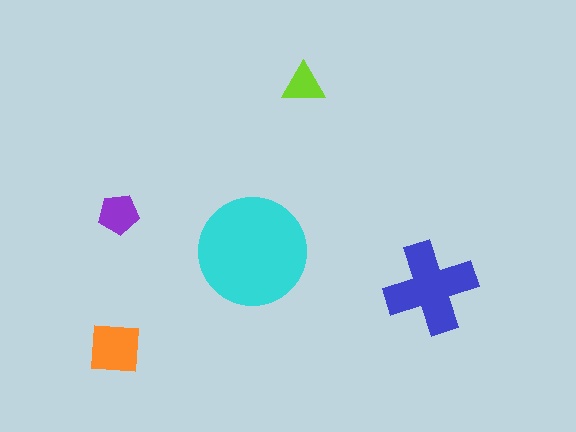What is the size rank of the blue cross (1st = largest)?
2nd.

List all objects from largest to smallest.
The cyan circle, the blue cross, the orange square, the purple pentagon, the lime triangle.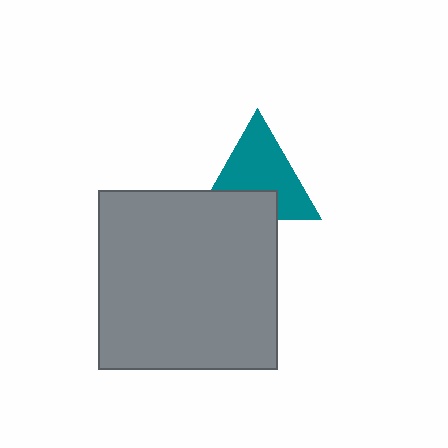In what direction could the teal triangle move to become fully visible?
The teal triangle could move up. That would shift it out from behind the gray square entirely.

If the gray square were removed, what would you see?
You would see the complete teal triangle.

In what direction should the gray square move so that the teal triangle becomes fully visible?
The gray square should move down. That is the shortest direction to clear the overlap and leave the teal triangle fully visible.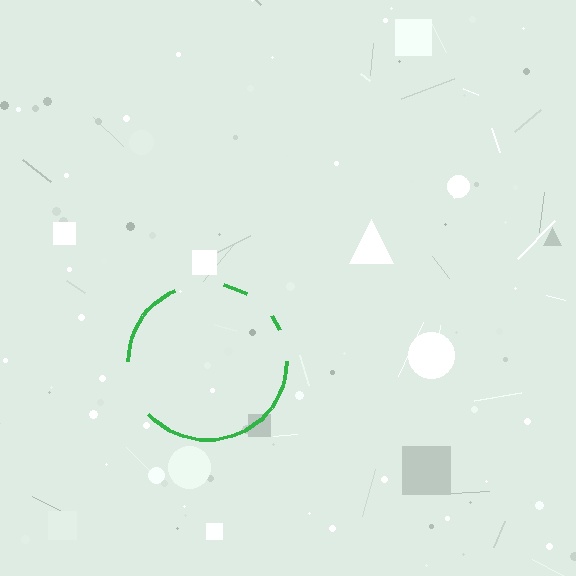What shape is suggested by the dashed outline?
The dashed outline suggests a circle.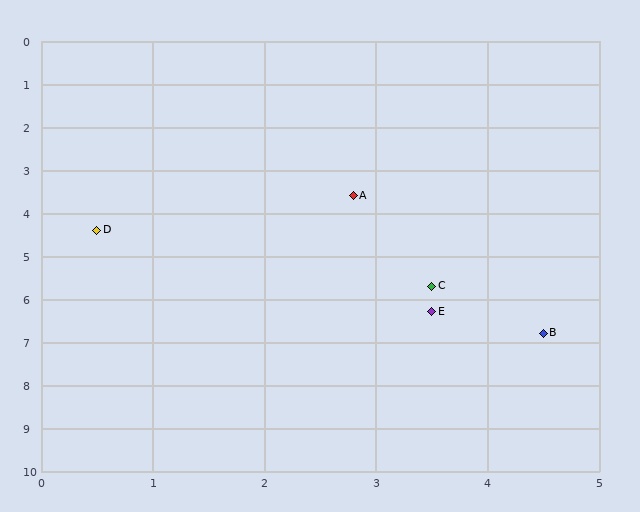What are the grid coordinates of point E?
Point E is at approximately (3.5, 6.3).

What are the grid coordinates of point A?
Point A is at approximately (2.8, 3.6).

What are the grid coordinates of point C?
Point C is at approximately (3.5, 5.7).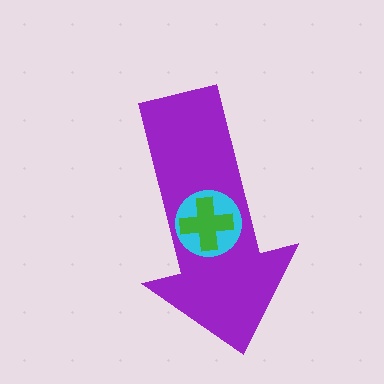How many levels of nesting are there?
3.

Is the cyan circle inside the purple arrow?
Yes.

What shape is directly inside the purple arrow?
The cyan circle.